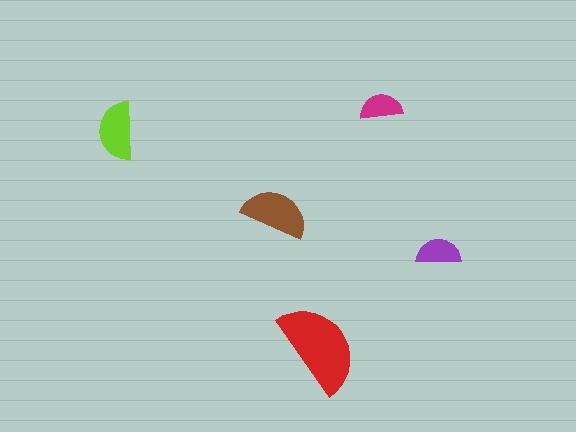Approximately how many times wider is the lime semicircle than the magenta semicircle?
About 1.5 times wider.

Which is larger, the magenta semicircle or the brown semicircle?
The brown one.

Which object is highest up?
The magenta semicircle is topmost.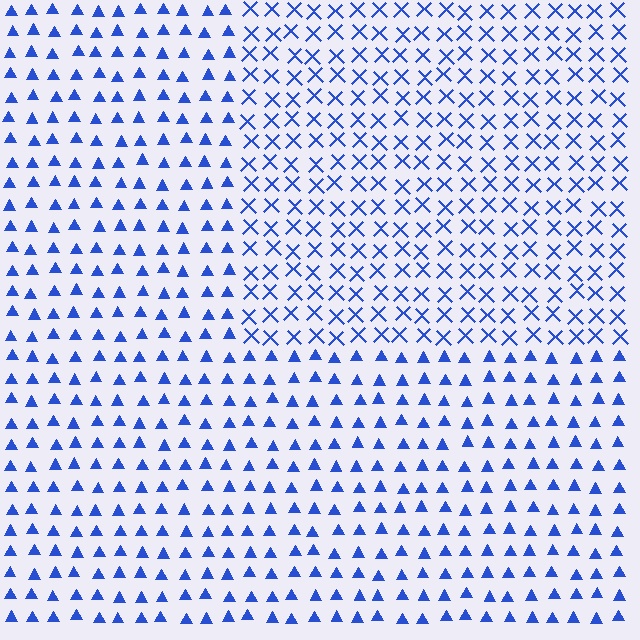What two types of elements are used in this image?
The image uses X marks inside the rectangle region and triangles outside it.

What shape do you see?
I see a rectangle.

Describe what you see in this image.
The image is filled with small blue elements arranged in a uniform grid. A rectangle-shaped region contains X marks, while the surrounding area contains triangles. The boundary is defined purely by the change in element shape.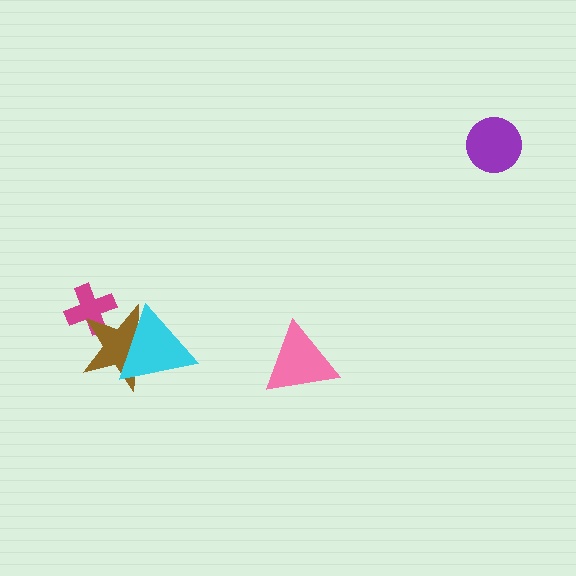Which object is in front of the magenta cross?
The brown star is in front of the magenta cross.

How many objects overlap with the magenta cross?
1 object overlaps with the magenta cross.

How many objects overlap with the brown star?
2 objects overlap with the brown star.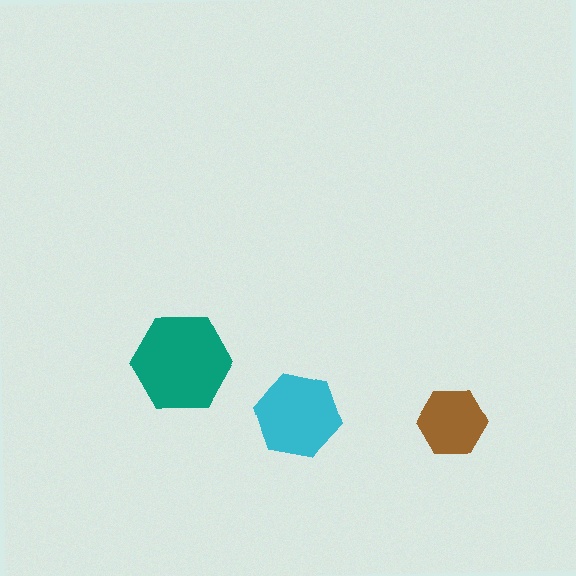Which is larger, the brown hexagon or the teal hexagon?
The teal one.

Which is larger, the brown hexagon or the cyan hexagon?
The cyan one.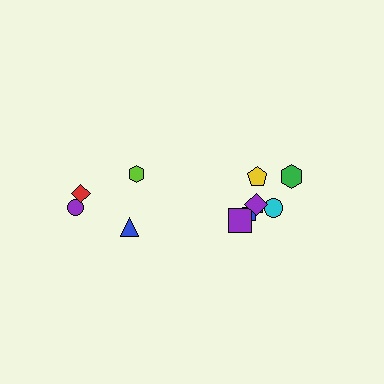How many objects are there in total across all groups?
There are 10 objects.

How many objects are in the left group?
There are 4 objects.